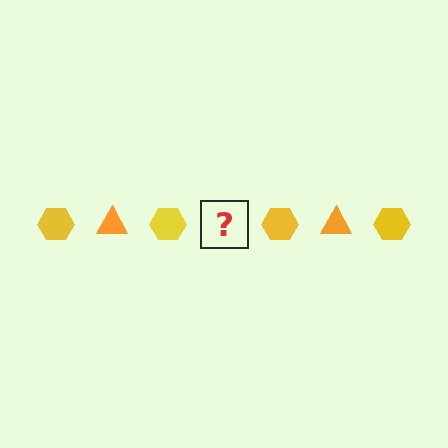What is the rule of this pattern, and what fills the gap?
The rule is that the pattern alternates between yellow hexagon and orange triangle. The gap should be filled with an orange triangle.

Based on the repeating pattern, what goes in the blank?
The blank should be an orange triangle.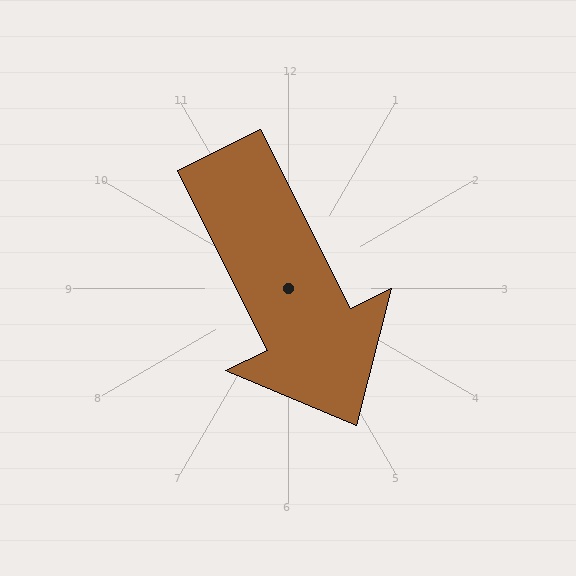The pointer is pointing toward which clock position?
Roughly 5 o'clock.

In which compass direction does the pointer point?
Southeast.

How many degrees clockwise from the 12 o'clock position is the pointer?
Approximately 154 degrees.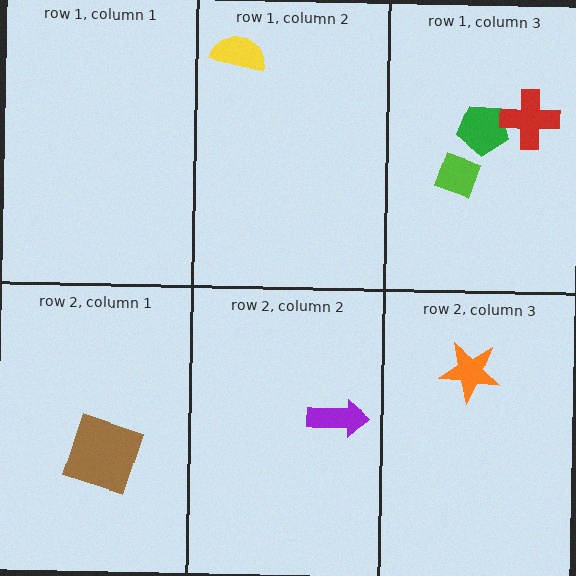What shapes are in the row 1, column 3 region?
The green pentagon, the lime diamond, the red cross.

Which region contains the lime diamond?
The row 1, column 3 region.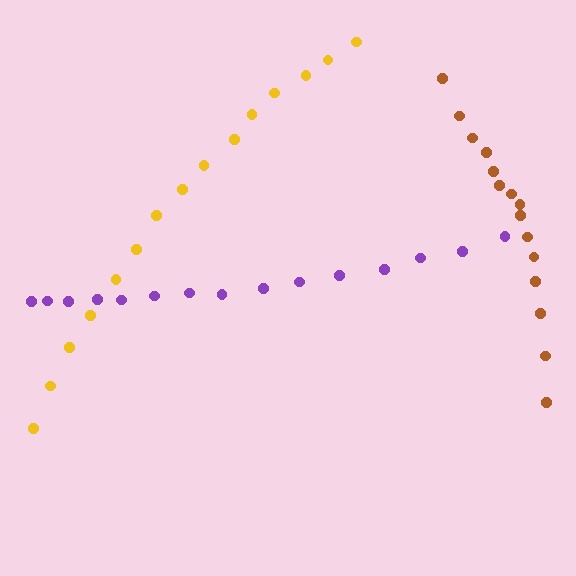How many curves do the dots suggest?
There are 3 distinct paths.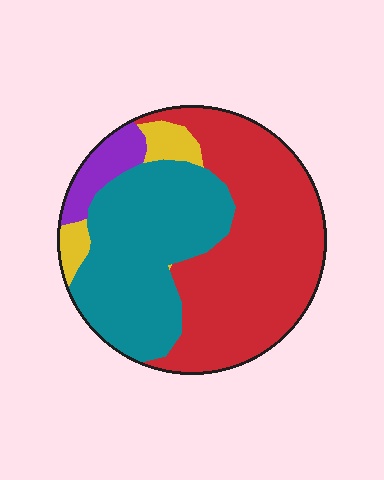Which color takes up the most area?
Red, at roughly 50%.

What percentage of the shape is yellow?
Yellow covers around 5% of the shape.